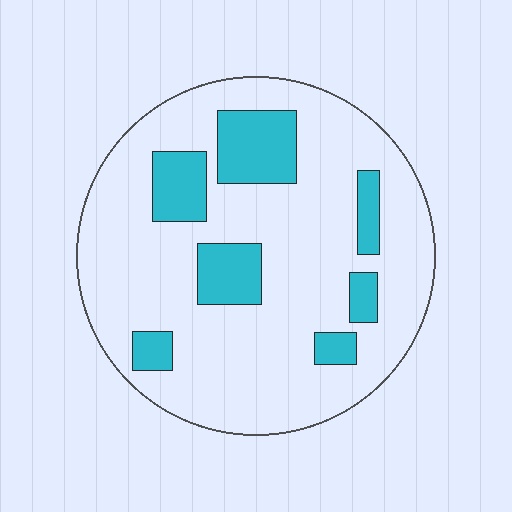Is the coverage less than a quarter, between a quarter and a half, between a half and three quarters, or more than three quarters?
Less than a quarter.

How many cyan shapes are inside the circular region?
7.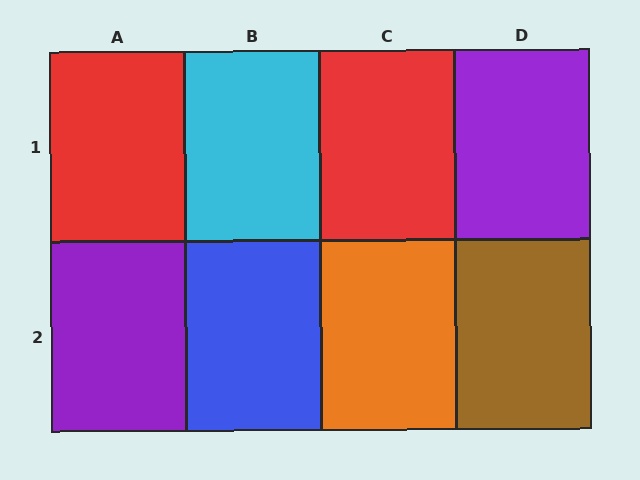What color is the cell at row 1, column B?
Cyan.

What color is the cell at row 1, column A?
Red.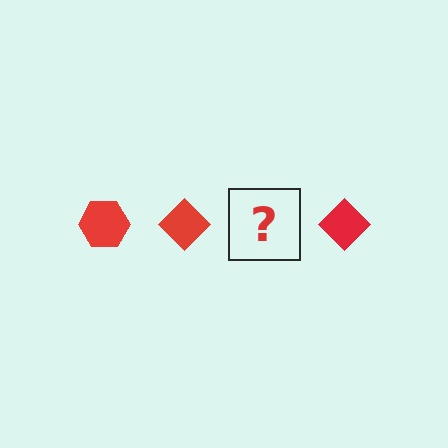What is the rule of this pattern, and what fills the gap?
The rule is that the pattern cycles through hexagon, diamond shapes in red. The gap should be filled with a red hexagon.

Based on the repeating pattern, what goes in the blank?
The blank should be a red hexagon.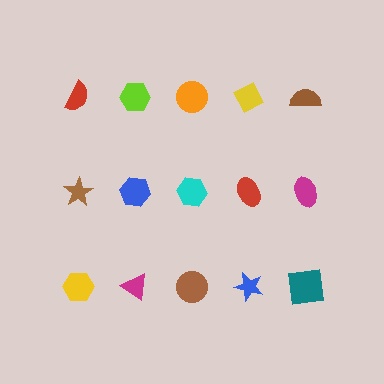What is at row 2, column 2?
A blue hexagon.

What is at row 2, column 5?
A magenta ellipse.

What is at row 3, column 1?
A yellow hexagon.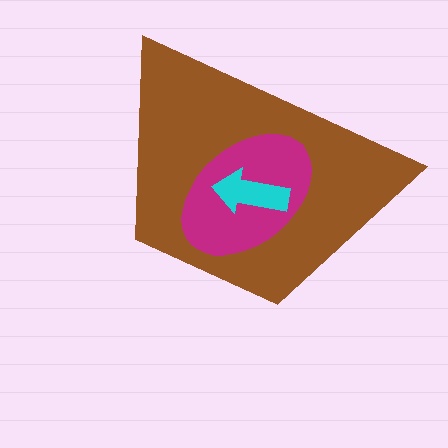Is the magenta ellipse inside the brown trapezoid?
Yes.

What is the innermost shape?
The cyan arrow.